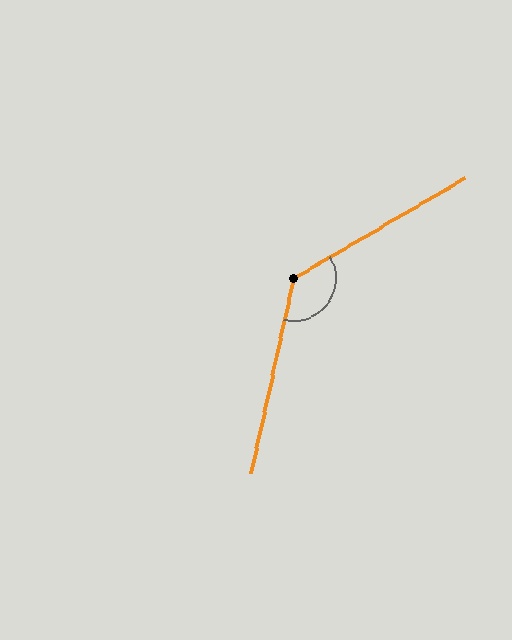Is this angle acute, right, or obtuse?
It is obtuse.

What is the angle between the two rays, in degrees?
Approximately 133 degrees.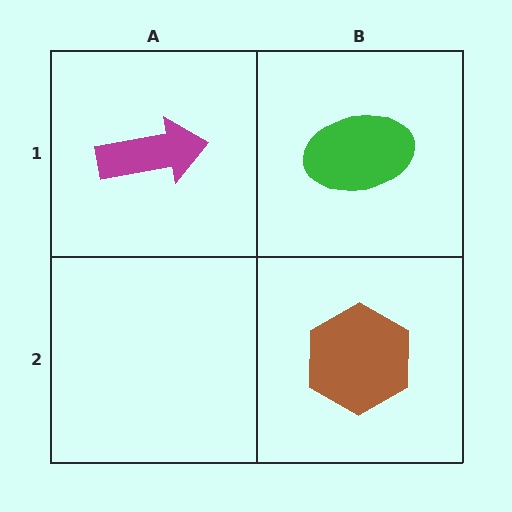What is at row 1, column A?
A magenta arrow.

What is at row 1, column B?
A green ellipse.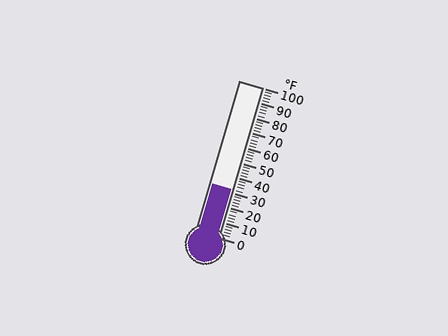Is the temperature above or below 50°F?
The temperature is below 50°F.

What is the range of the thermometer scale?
The thermometer scale ranges from 0°F to 100°F.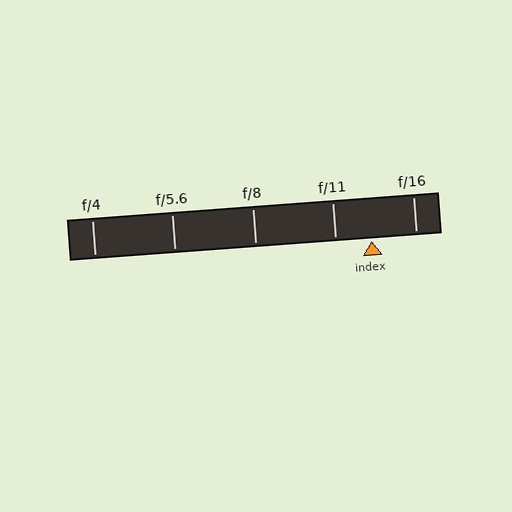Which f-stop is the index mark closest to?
The index mark is closest to f/11.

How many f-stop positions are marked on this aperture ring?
There are 5 f-stop positions marked.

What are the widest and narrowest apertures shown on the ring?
The widest aperture shown is f/4 and the narrowest is f/16.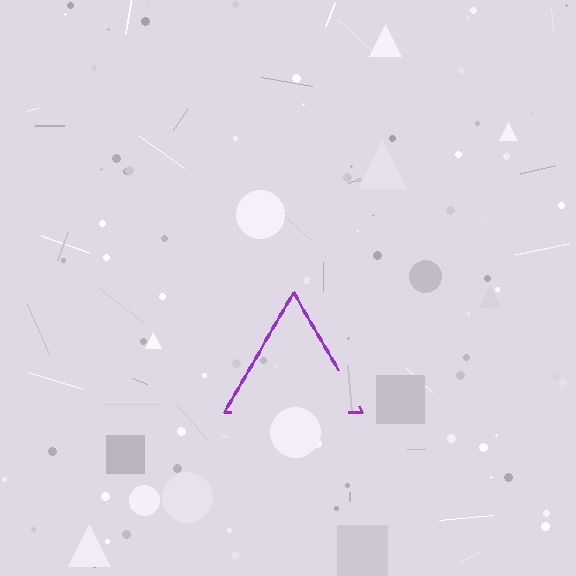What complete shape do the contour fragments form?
The contour fragments form a triangle.